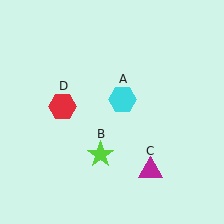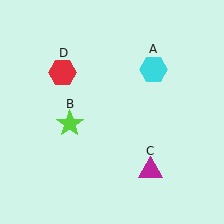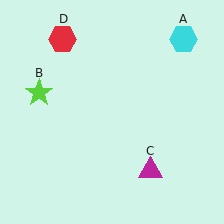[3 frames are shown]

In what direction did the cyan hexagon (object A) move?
The cyan hexagon (object A) moved up and to the right.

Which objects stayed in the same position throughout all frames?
Magenta triangle (object C) remained stationary.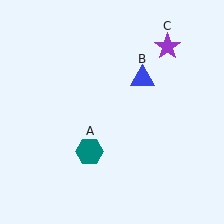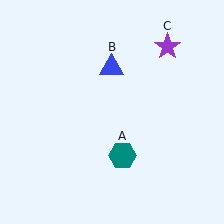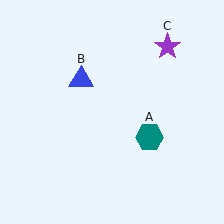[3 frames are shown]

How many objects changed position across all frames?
2 objects changed position: teal hexagon (object A), blue triangle (object B).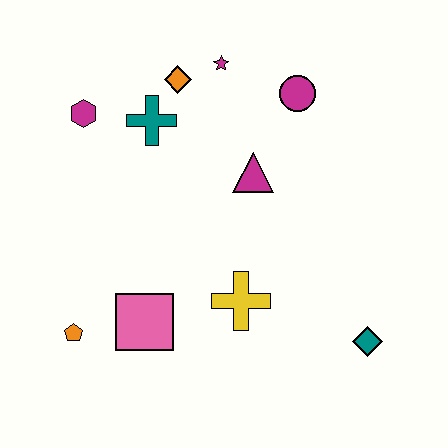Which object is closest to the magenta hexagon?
The teal cross is closest to the magenta hexagon.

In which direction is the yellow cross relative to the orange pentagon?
The yellow cross is to the right of the orange pentagon.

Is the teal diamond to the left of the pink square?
No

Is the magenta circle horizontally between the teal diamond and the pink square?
Yes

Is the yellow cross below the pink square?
No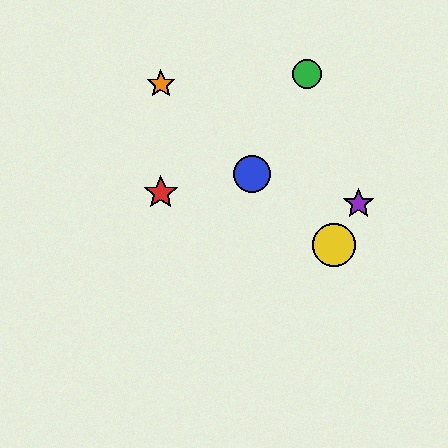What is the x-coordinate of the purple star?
The purple star is at x≈358.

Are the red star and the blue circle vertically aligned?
No, the red star is at x≈161 and the blue circle is at x≈252.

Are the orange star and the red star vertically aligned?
Yes, both are at x≈161.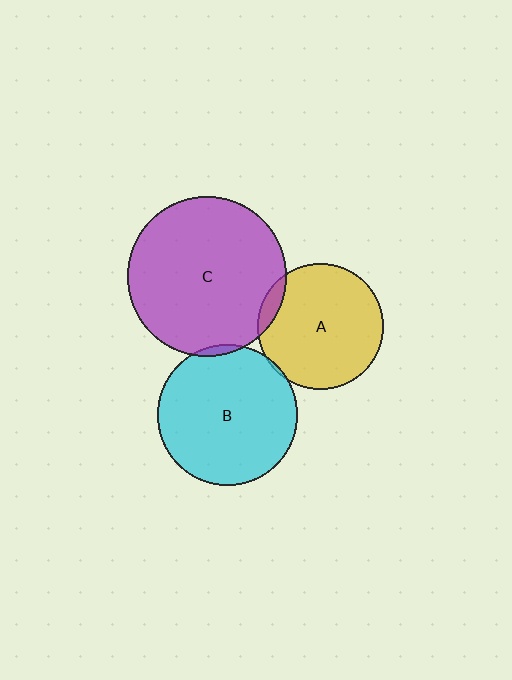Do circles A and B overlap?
Yes.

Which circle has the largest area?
Circle C (purple).